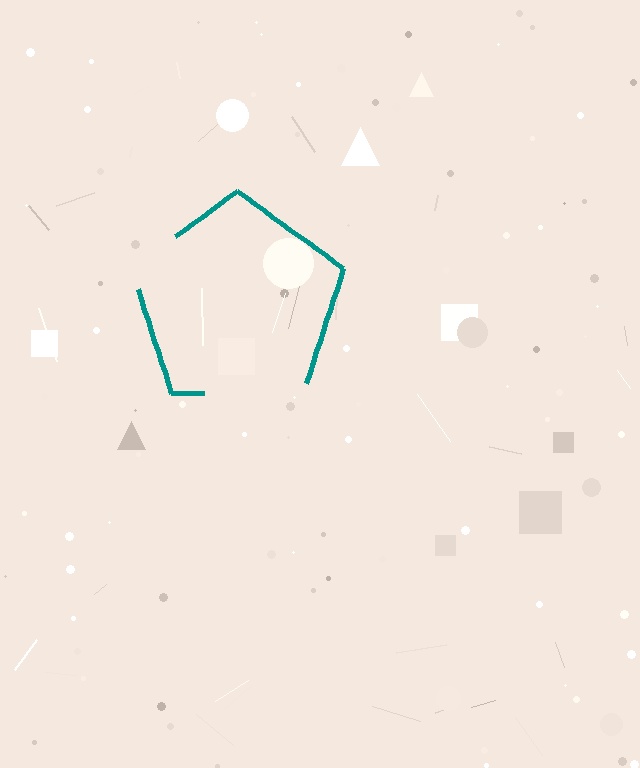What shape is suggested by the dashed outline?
The dashed outline suggests a pentagon.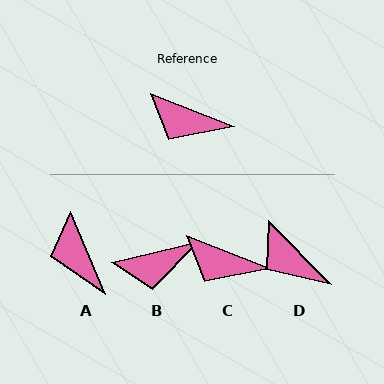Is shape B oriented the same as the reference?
No, it is off by about 35 degrees.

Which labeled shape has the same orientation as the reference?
C.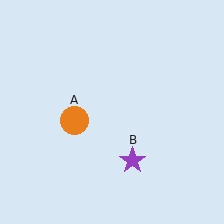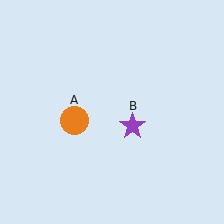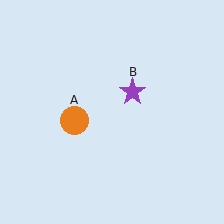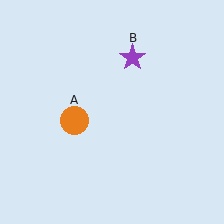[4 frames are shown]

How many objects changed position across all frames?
1 object changed position: purple star (object B).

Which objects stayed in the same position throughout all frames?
Orange circle (object A) remained stationary.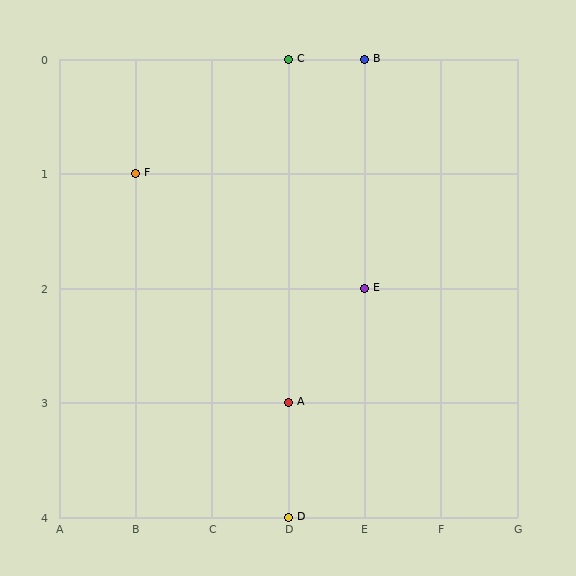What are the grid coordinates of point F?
Point F is at grid coordinates (B, 1).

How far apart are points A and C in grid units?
Points A and C are 3 rows apart.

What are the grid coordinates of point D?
Point D is at grid coordinates (D, 4).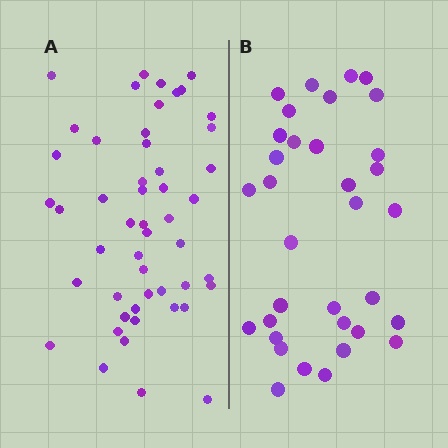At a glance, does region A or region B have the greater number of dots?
Region A (the left region) has more dots.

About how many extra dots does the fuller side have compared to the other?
Region A has approximately 15 more dots than region B.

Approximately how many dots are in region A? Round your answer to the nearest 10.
About 50 dots.